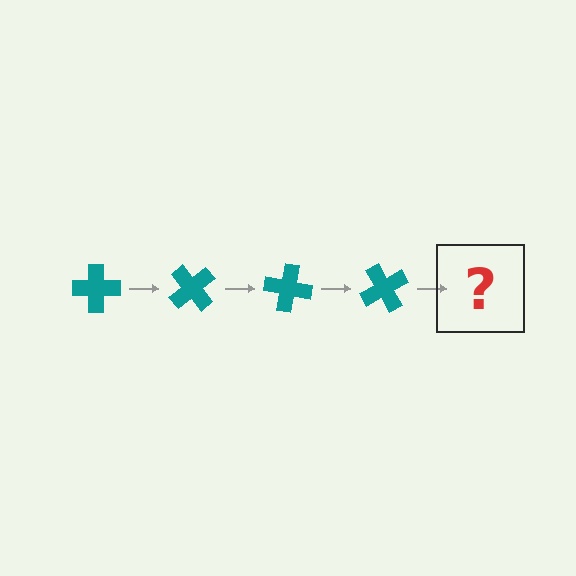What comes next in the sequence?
The next element should be a teal cross rotated 200 degrees.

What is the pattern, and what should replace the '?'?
The pattern is that the cross rotates 50 degrees each step. The '?' should be a teal cross rotated 200 degrees.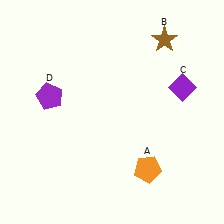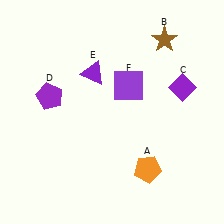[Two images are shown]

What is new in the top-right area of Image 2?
A purple square (F) was added in the top-right area of Image 2.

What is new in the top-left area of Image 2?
A purple triangle (E) was added in the top-left area of Image 2.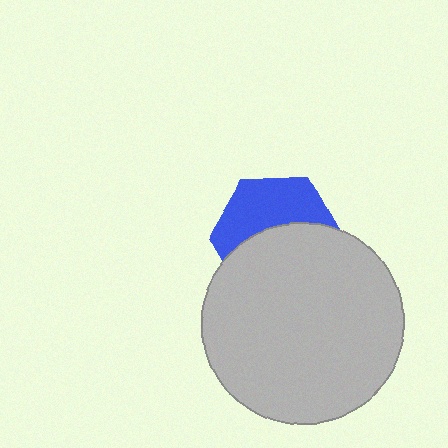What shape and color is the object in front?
The object in front is a light gray circle.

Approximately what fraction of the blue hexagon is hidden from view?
Roughly 54% of the blue hexagon is hidden behind the light gray circle.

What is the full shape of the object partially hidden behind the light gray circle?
The partially hidden object is a blue hexagon.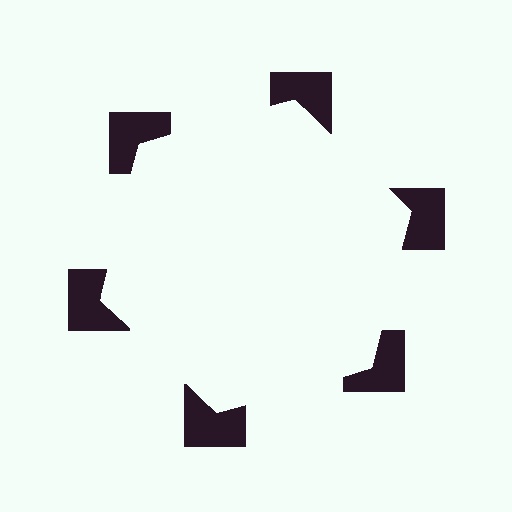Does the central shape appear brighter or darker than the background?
It typically appears slightly brighter than the background, even though no actual brightness change is drawn.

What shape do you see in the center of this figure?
An illusory hexagon — its edges are inferred from the aligned wedge cuts in the notched squares, not physically drawn.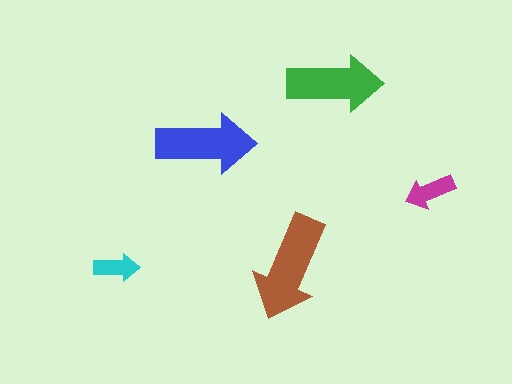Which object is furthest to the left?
The cyan arrow is leftmost.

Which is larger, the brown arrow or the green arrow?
The brown one.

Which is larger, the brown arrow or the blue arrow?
The brown one.